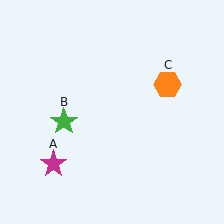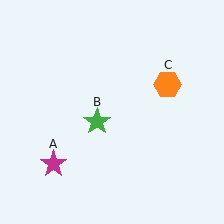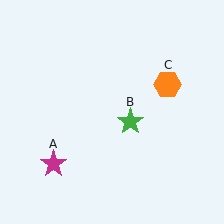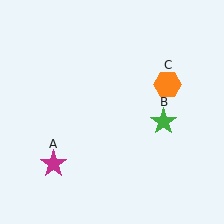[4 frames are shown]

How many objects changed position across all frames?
1 object changed position: green star (object B).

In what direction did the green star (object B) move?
The green star (object B) moved right.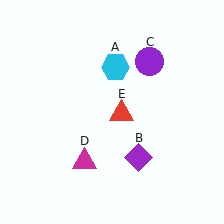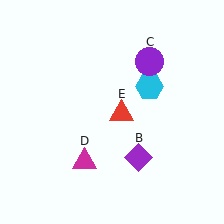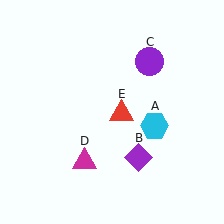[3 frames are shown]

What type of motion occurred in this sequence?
The cyan hexagon (object A) rotated clockwise around the center of the scene.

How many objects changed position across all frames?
1 object changed position: cyan hexagon (object A).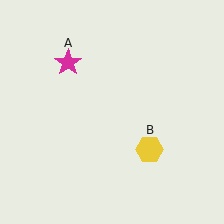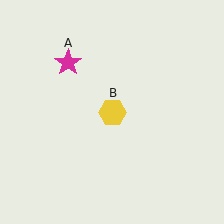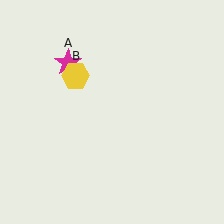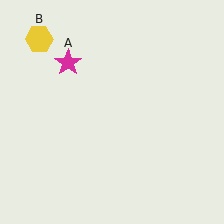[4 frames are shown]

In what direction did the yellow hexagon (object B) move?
The yellow hexagon (object B) moved up and to the left.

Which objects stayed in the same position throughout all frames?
Magenta star (object A) remained stationary.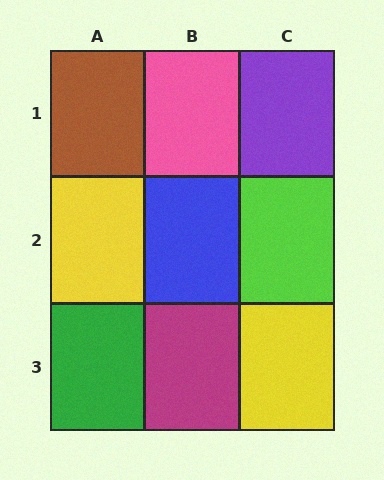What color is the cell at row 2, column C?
Lime.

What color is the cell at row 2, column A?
Yellow.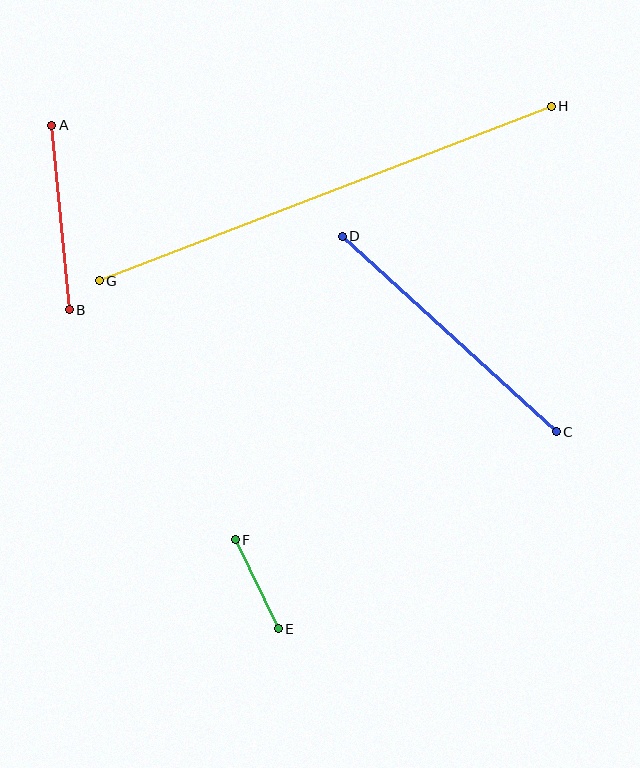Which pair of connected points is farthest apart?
Points G and H are farthest apart.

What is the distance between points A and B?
The distance is approximately 185 pixels.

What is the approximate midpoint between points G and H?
The midpoint is at approximately (325, 194) pixels.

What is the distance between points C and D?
The distance is approximately 290 pixels.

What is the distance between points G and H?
The distance is approximately 484 pixels.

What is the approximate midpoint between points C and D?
The midpoint is at approximately (449, 334) pixels.